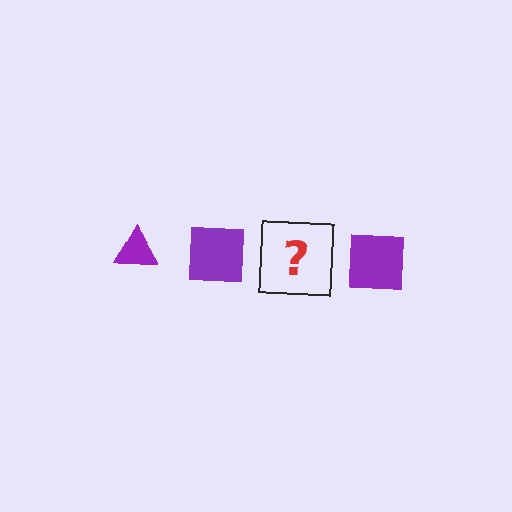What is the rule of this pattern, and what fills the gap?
The rule is that the pattern cycles through triangle, square shapes in purple. The gap should be filled with a purple triangle.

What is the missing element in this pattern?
The missing element is a purple triangle.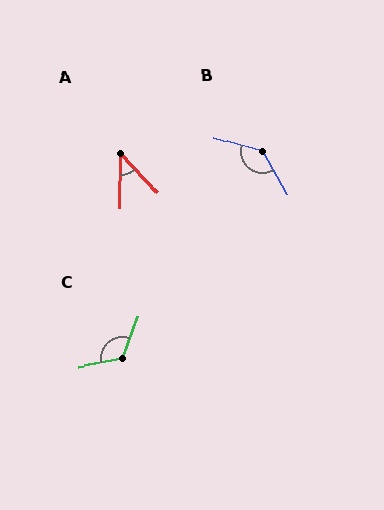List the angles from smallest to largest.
A (43°), C (121°), B (137°).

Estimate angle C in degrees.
Approximately 121 degrees.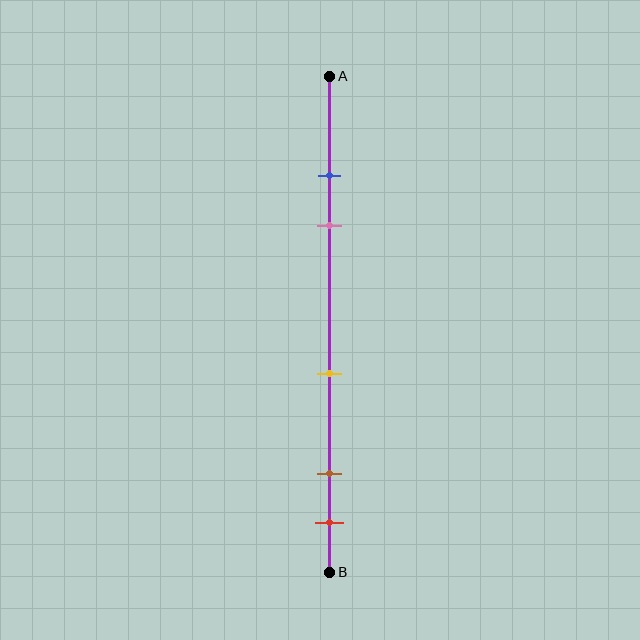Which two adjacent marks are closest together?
The blue and pink marks are the closest adjacent pair.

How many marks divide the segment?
There are 5 marks dividing the segment.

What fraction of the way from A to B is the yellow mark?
The yellow mark is approximately 60% (0.6) of the way from A to B.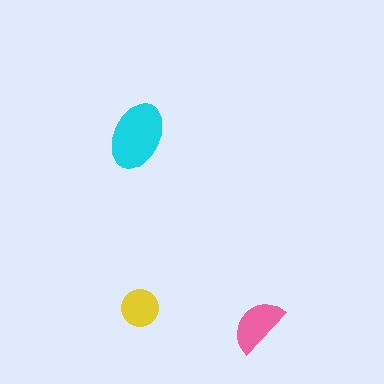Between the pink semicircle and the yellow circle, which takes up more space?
The pink semicircle.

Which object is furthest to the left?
The cyan ellipse is leftmost.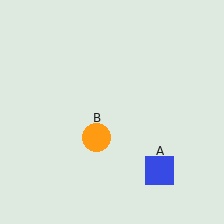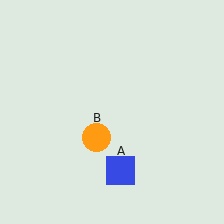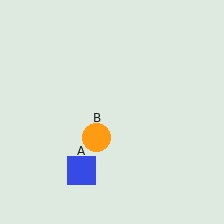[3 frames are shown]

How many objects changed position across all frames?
1 object changed position: blue square (object A).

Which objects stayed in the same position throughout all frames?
Orange circle (object B) remained stationary.